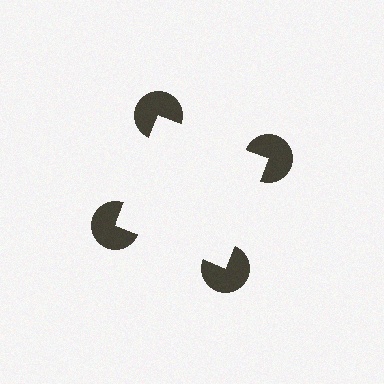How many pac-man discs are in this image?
There are 4 — one at each vertex of the illusory square.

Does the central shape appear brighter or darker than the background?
It typically appears slightly brighter than the background, even though no actual brightness change is drawn.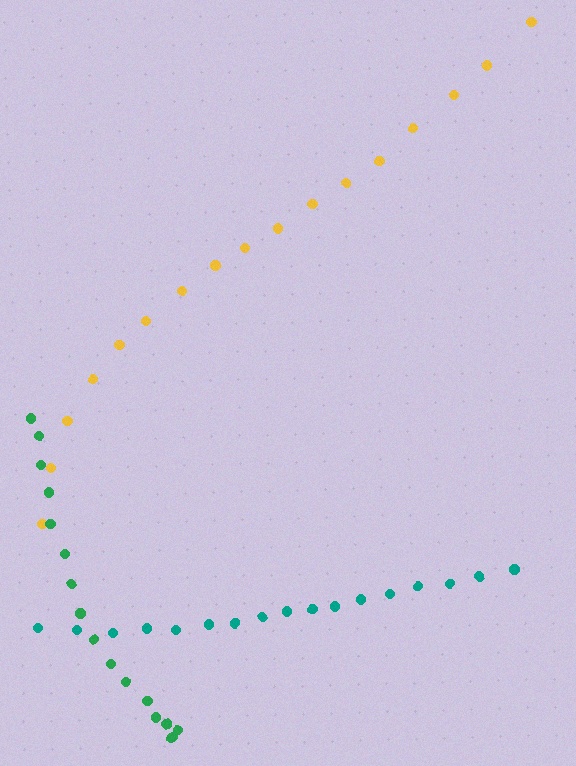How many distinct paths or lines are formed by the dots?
There are 3 distinct paths.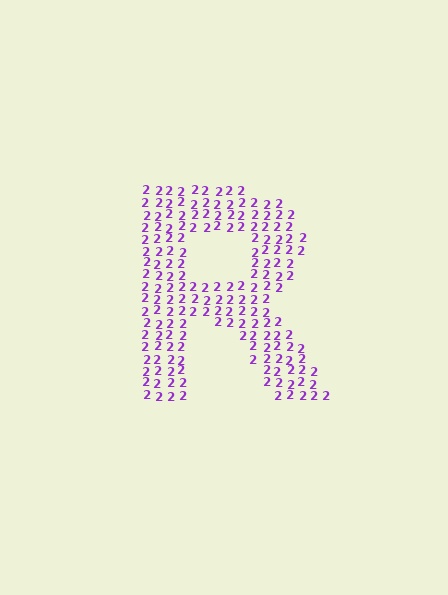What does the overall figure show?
The overall figure shows the letter R.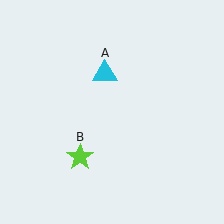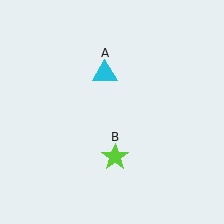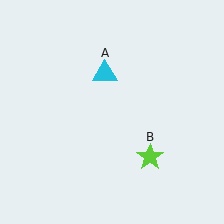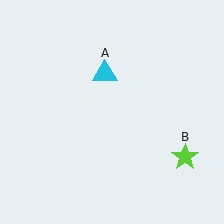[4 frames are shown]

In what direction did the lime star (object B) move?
The lime star (object B) moved right.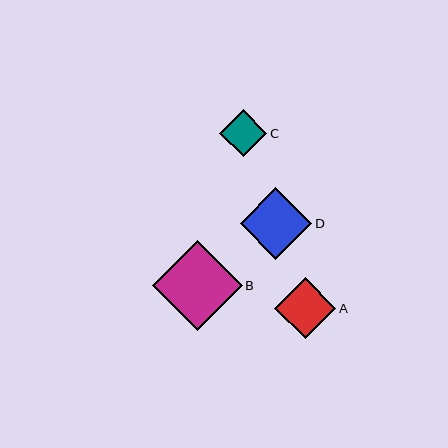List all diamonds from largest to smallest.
From largest to smallest: B, D, A, C.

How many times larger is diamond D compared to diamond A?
Diamond D is approximately 1.2 times the size of diamond A.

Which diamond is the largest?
Diamond B is the largest with a size of approximately 90 pixels.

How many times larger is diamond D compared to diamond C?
Diamond D is approximately 1.5 times the size of diamond C.